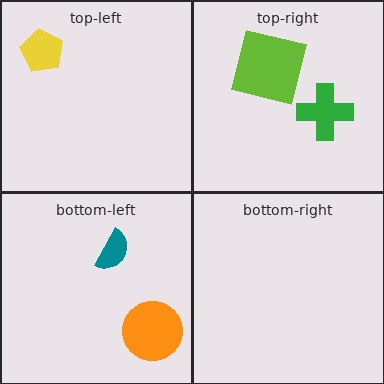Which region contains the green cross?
The top-right region.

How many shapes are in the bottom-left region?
2.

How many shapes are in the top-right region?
2.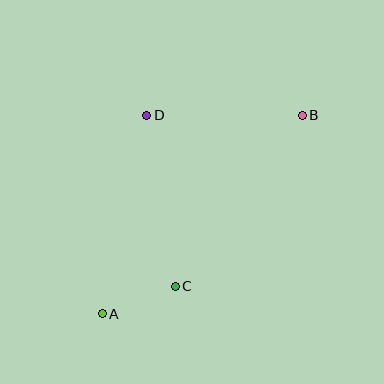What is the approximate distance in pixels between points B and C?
The distance between B and C is approximately 214 pixels.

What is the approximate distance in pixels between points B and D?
The distance between B and D is approximately 156 pixels.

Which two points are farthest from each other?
Points A and B are farthest from each other.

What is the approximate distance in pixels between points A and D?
The distance between A and D is approximately 204 pixels.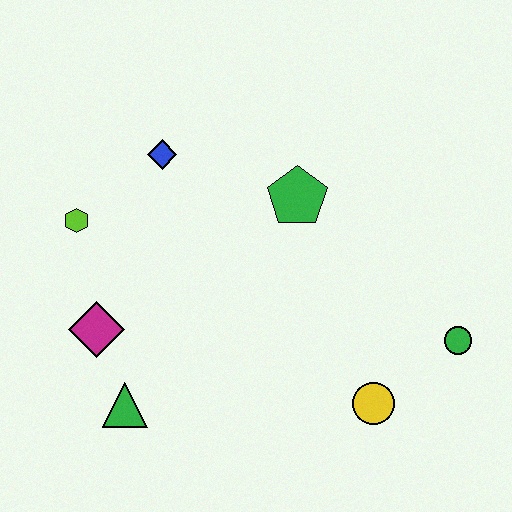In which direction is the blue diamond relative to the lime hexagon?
The blue diamond is to the right of the lime hexagon.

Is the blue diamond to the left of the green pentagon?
Yes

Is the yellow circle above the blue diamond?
No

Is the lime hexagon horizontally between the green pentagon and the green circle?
No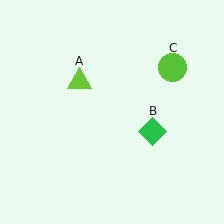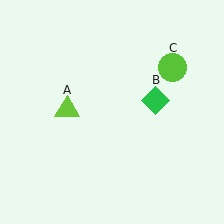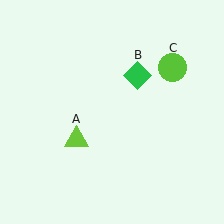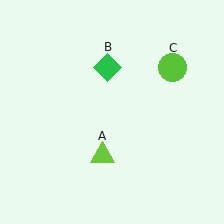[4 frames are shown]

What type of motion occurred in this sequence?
The lime triangle (object A), green diamond (object B) rotated counterclockwise around the center of the scene.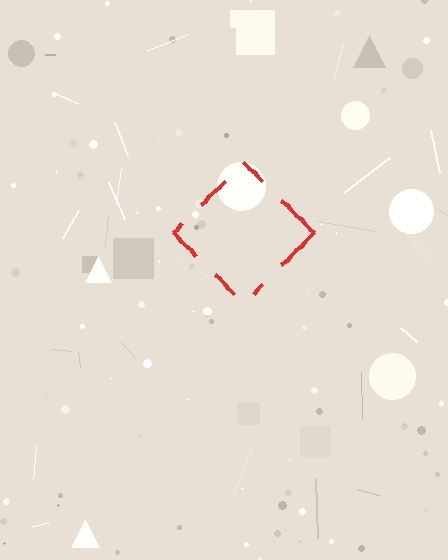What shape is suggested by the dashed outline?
The dashed outline suggests a diamond.